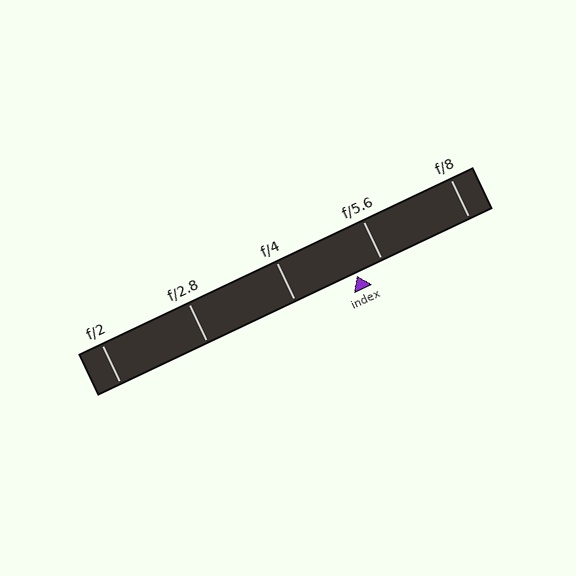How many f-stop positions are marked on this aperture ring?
There are 5 f-stop positions marked.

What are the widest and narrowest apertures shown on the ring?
The widest aperture shown is f/2 and the narrowest is f/8.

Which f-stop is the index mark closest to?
The index mark is closest to f/5.6.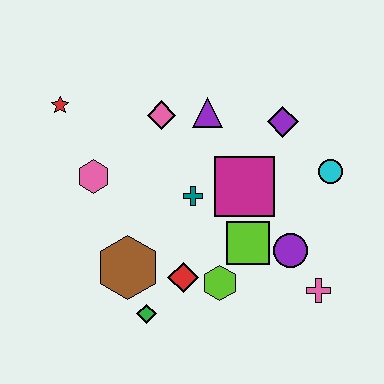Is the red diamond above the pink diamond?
No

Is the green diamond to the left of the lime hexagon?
Yes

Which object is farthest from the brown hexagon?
The cyan circle is farthest from the brown hexagon.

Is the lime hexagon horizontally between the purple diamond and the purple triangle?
Yes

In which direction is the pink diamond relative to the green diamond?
The pink diamond is above the green diamond.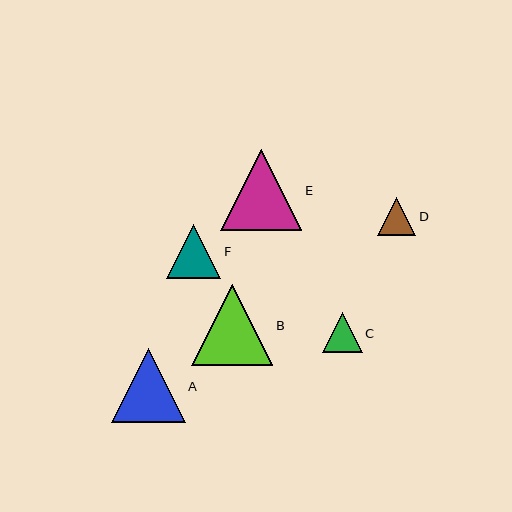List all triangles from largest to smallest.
From largest to smallest: E, B, A, F, C, D.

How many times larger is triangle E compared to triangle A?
Triangle E is approximately 1.1 times the size of triangle A.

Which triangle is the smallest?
Triangle D is the smallest with a size of approximately 38 pixels.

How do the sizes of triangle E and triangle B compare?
Triangle E and triangle B are approximately the same size.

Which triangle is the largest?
Triangle E is the largest with a size of approximately 82 pixels.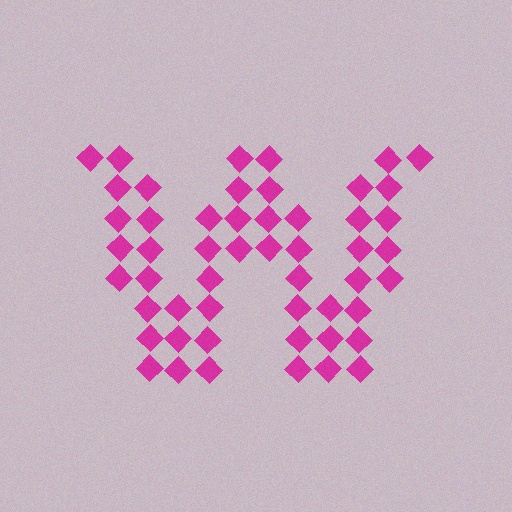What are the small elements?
The small elements are diamonds.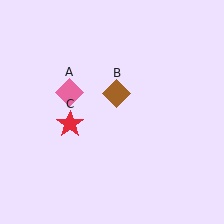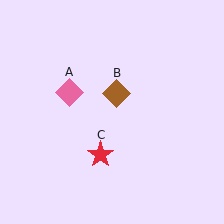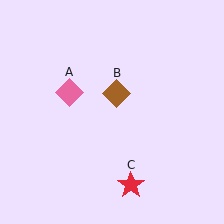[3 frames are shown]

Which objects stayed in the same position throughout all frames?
Pink diamond (object A) and brown diamond (object B) remained stationary.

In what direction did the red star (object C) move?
The red star (object C) moved down and to the right.